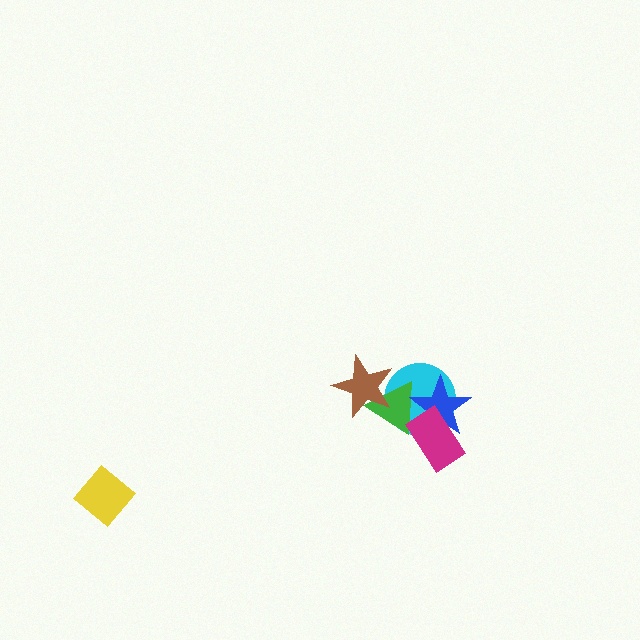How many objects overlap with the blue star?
3 objects overlap with the blue star.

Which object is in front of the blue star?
The magenta rectangle is in front of the blue star.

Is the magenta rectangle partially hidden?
No, no other shape covers it.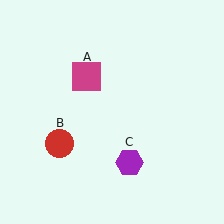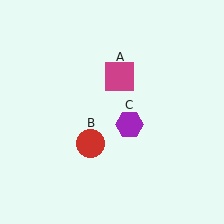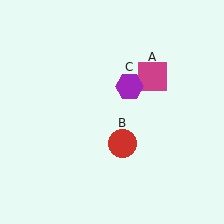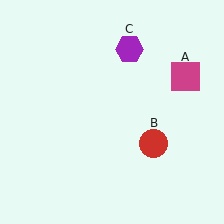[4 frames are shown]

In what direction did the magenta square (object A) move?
The magenta square (object A) moved right.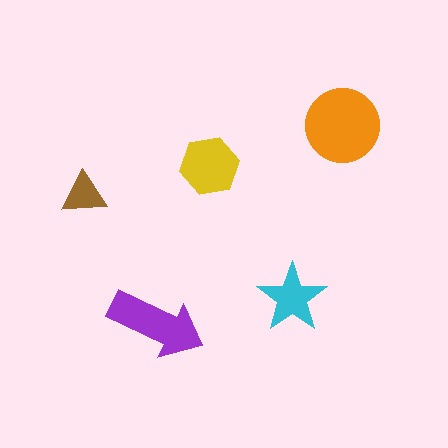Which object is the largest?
The orange circle.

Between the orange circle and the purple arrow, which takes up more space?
The orange circle.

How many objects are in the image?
There are 5 objects in the image.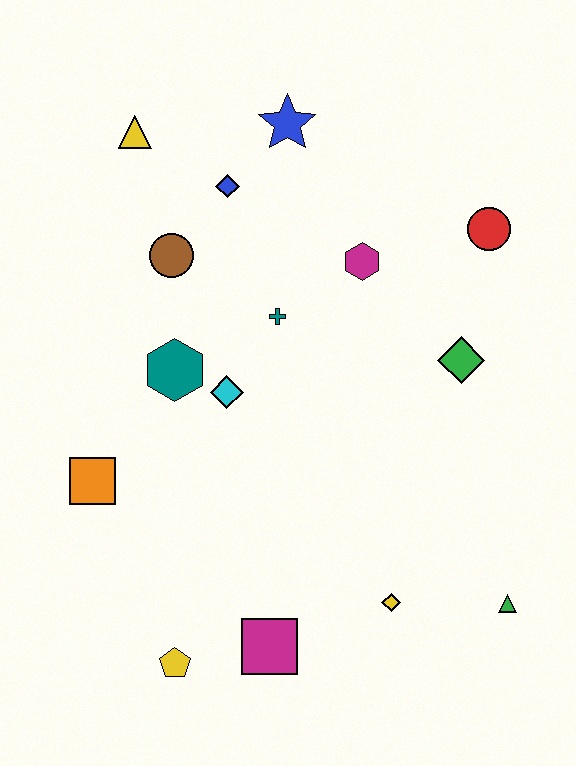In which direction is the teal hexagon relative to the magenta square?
The teal hexagon is above the magenta square.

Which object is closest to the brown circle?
The blue diamond is closest to the brown circle.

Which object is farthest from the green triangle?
The yellow triangle is farthest from the green triangle.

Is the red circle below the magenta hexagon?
No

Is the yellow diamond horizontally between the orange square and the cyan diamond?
No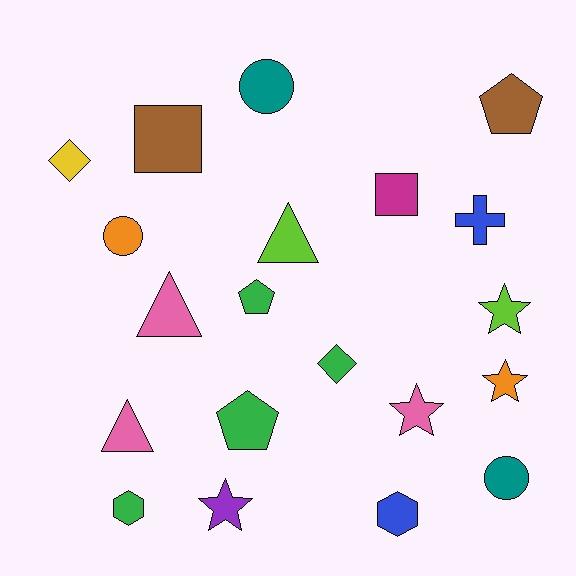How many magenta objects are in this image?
There is 1 magenta object.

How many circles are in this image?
There are 3 circles.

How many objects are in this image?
There are 20 objects.